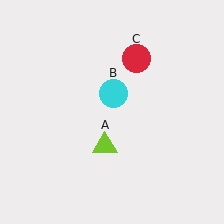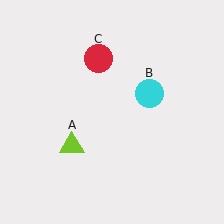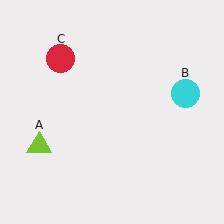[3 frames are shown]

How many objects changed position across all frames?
3 objects changed position: lime triangle (object A), cyan circle (object B), red circle (object C).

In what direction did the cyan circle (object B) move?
The cyan circle (object B) moved right.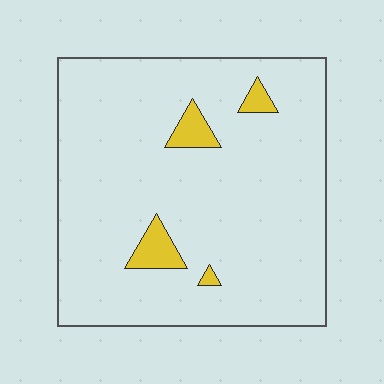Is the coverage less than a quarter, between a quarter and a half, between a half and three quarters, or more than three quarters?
Less than a quarter.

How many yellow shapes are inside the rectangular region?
4.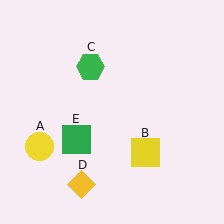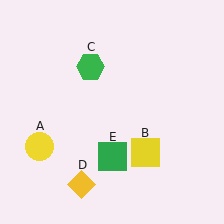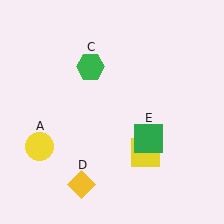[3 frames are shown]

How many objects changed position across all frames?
1 object changed position: green square (object E).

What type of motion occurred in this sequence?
The green square (object E) rotated counterclockwise around the center of the scene.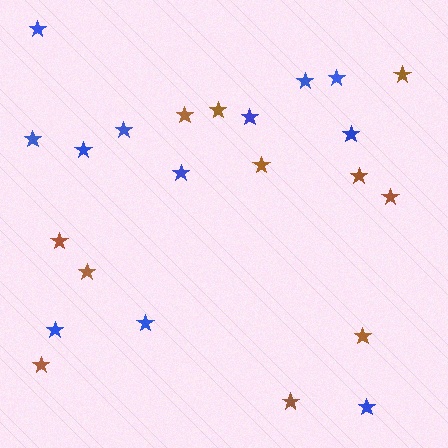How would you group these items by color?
There are 2 groups: one group of blue stars (12) and one group of brown stars (11).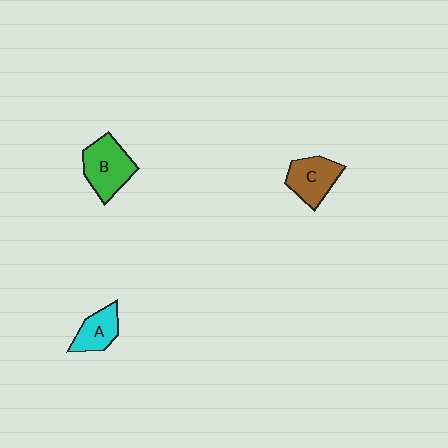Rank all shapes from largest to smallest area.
From largest to smallest: B (green), C (brown), A (cyan).